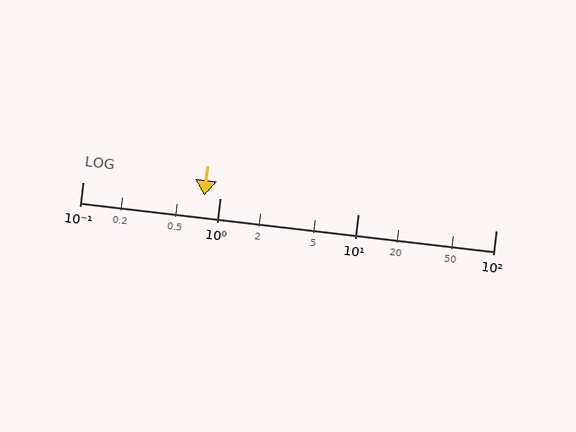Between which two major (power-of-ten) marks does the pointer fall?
The pointer is between 0.1 and 1.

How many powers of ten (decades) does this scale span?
The scale spans 3 decades, from 0.1 to 100.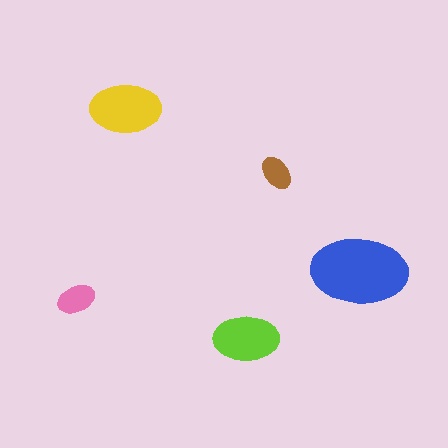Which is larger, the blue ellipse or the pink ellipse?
The blue one.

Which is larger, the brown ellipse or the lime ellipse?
The lime one.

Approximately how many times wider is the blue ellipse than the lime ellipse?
About 1.5 times wider.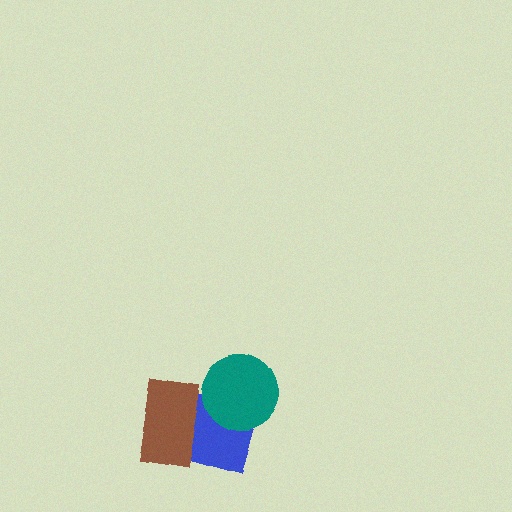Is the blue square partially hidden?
Yes, it is partially covered by another shape.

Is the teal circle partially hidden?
No, no other shape covers it.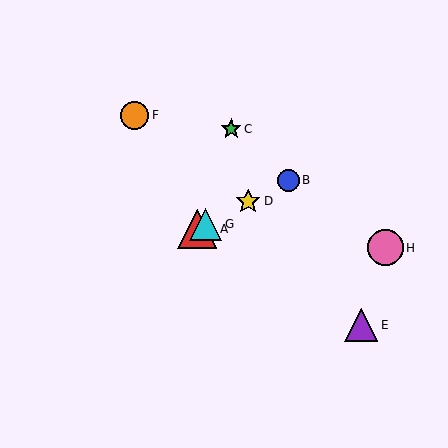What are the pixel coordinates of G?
Object G is at (206, 224).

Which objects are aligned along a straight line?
Objects A, B, D, G are aligned along a straight line.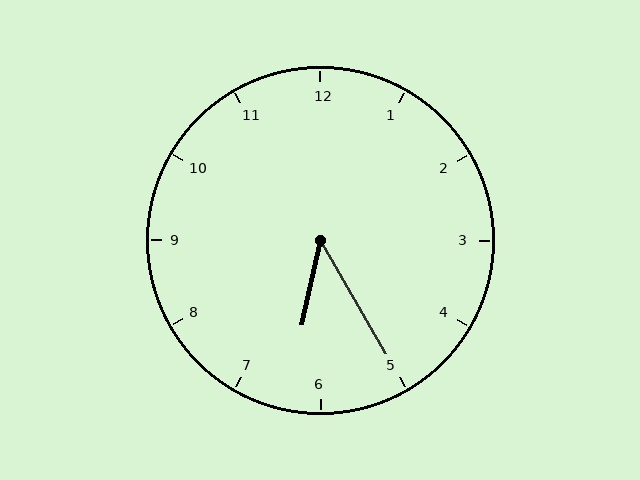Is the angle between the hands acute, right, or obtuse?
It is acute.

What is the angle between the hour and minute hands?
Approximately 42 degrees.